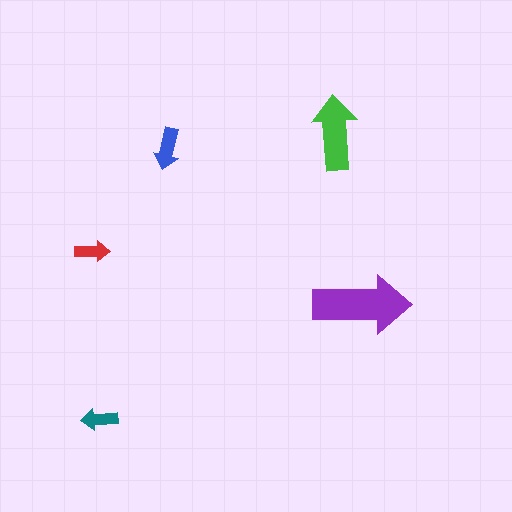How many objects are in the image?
There are 5 objects in the image.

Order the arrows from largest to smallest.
the purple one, the green one, the blue one, the teal one, the red one.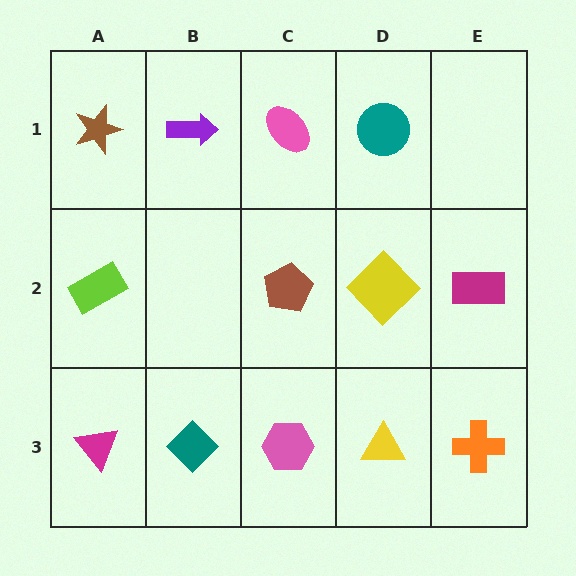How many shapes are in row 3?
5 shapes.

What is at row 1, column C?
A pink ellipse.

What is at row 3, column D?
A yellow triangle.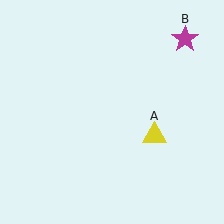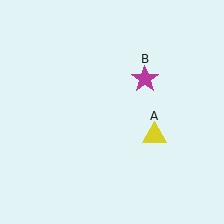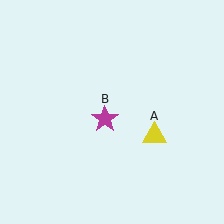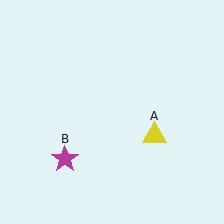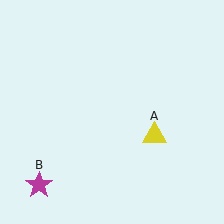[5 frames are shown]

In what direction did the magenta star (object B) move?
The magenta star (object B) moved down and to the left.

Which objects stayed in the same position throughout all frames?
Yellow triangle (object A) remained stationary.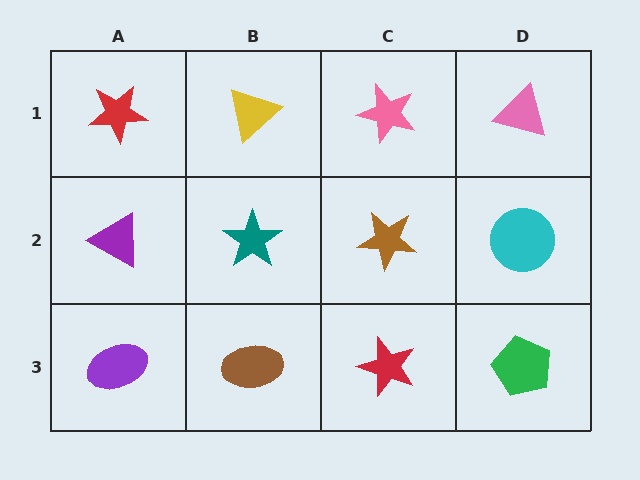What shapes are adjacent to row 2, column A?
A red star (row 1, column A), a purple ellipse (row 3, column A), a teal star (row 2, column B).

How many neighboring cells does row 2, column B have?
4.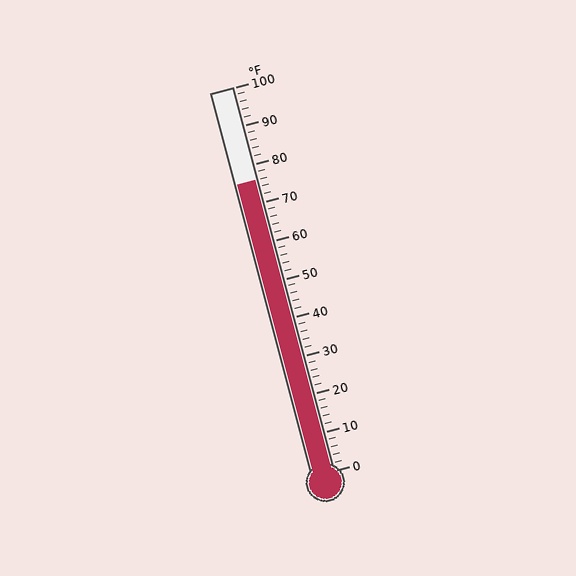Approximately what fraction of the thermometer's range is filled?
The thermometer is filled to approximately 75% of its range.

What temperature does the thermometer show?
The thermometer shows approximately 76°F.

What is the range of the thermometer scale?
The thermometer scale ranges from 0°F to 100°F.